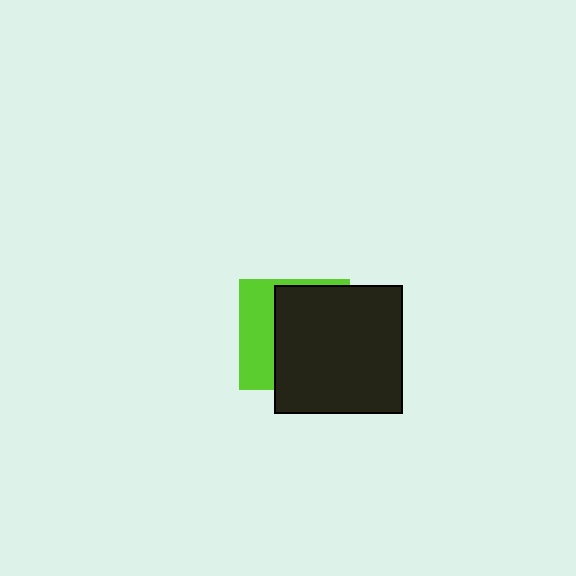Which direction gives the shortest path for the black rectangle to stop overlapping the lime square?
Moving right gives the shortest separation.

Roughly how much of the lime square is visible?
A small part of it is visible (roughly 35%).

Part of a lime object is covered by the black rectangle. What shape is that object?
It is a square.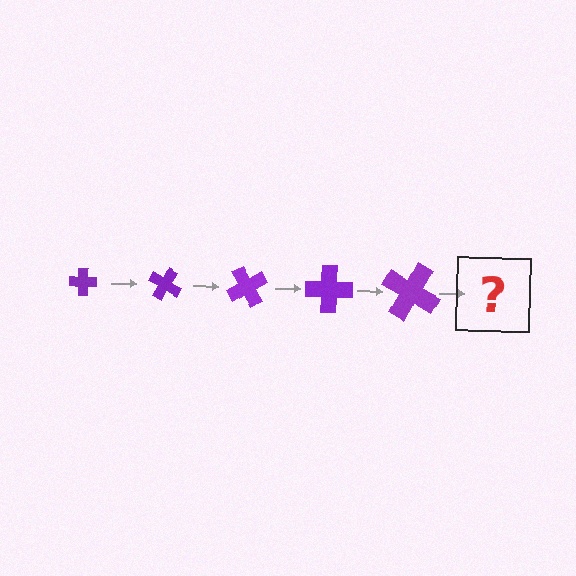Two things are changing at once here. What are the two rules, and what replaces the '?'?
The two rules are that the cross grows larger each step and it rotates 30 degrees each step. The '?' should be a cross, larger than the previous one and rotated 150 degrees from the start.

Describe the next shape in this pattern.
It should be a cross, larger than the previous one and rotated 150 degrees from the start.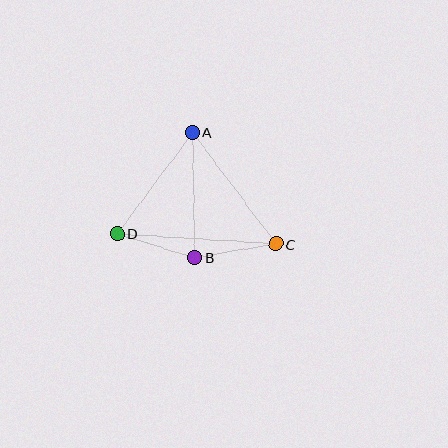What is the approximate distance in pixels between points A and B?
The distance between A and B is approximately 125 pixels.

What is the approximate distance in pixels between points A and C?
The distance between A and C is approximately 139 pixels.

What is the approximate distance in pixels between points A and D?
The distance between A and D is approximately 126 pixels.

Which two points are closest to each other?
Points B and C are closest to each other.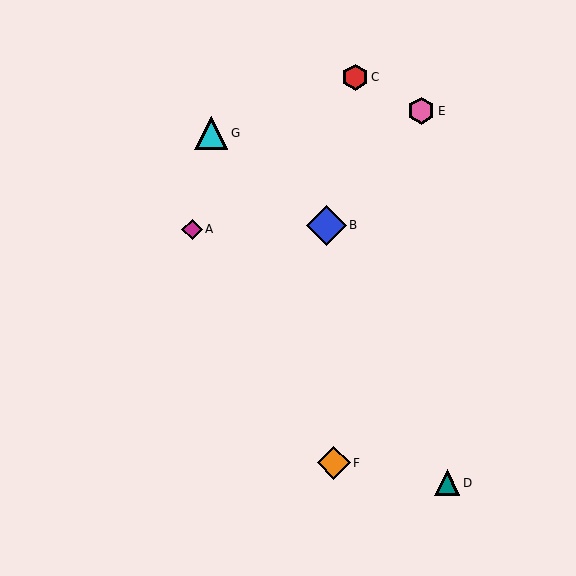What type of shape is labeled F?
Shape F is an orange diamond.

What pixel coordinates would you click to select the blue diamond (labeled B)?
Click at (326, 225) to select the blue diamond B.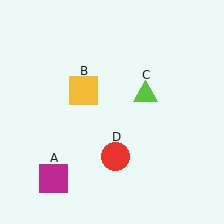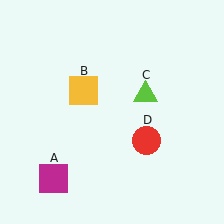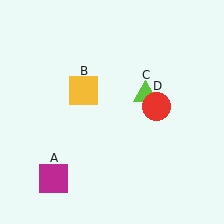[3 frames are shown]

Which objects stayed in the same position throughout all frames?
Magenta square (object A) and yellow square (object B) and lime triangle (object C) remained stationary.